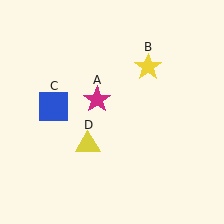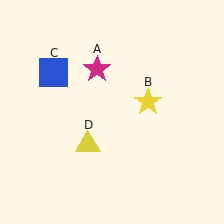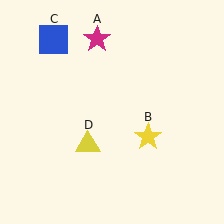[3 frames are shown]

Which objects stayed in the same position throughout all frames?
Yellow triangle (object D) remained stationary.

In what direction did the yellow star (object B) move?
The yellow star (object B) moved down.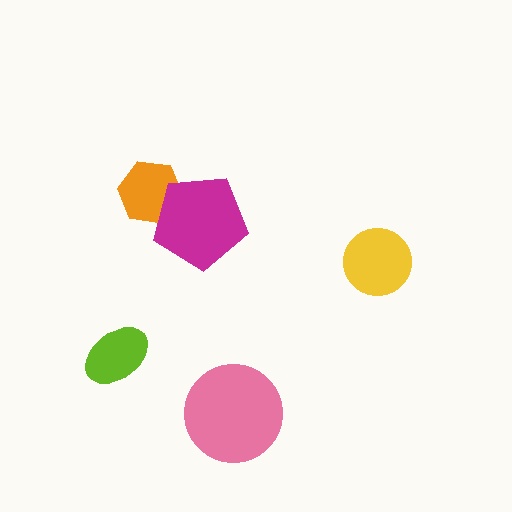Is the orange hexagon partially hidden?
Yes, it is partially covered by another shape.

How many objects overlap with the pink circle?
0 objects overlap with the pink circle.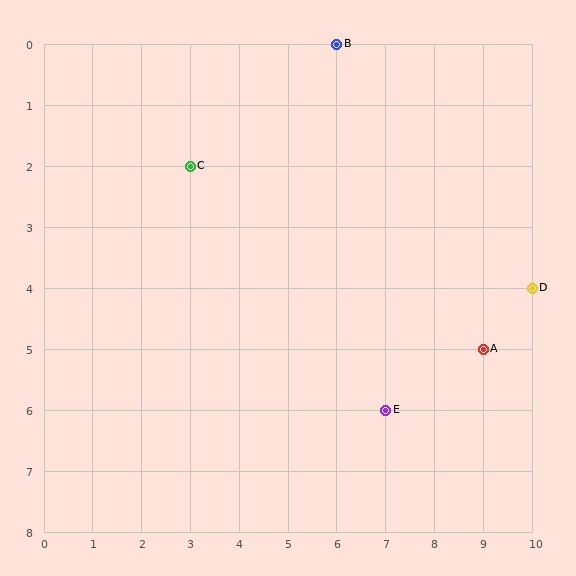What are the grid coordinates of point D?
Point D is at grid coordinates (10, 4).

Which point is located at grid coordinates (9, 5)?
Point A is at (9, 5).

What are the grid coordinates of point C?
Point C is at grid coordinates (3, 2).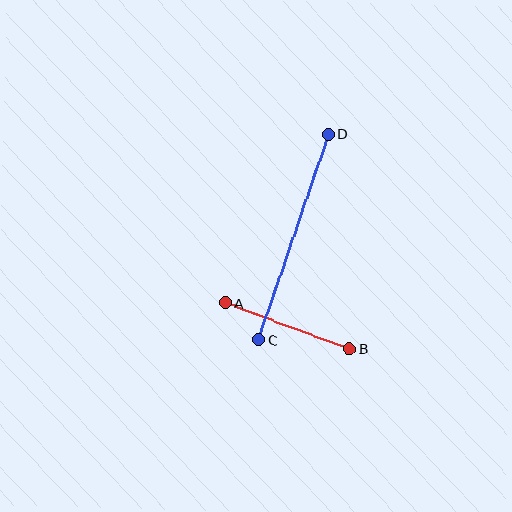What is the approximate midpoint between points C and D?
The midpoint is at approximately (293, 237) pixels.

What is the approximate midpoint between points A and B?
The midpoint is at approximately (287, 326) pixels.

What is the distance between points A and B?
The distance is approximately 132 pixels.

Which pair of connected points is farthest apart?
Points C and D are farthest apart.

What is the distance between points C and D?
The distance is approximately 218 pixels.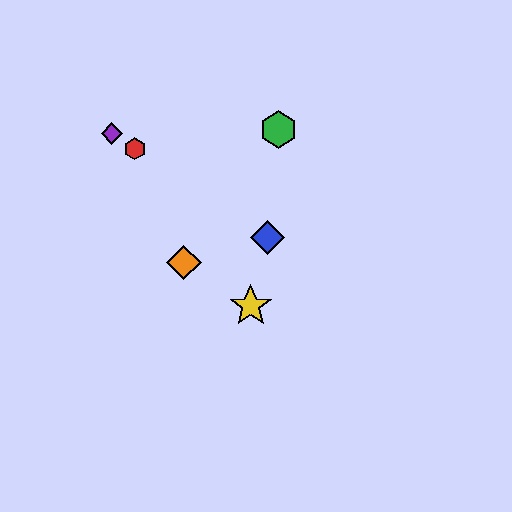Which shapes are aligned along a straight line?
The red hexagon, the blue diamond, the purple diamond are aligned along a straight line.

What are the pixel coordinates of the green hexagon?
The green hexagon is at (278, 130).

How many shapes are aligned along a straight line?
3 shapes (the red hexagon, the blue diamond, the purple diamond) are aligned along a straight line.